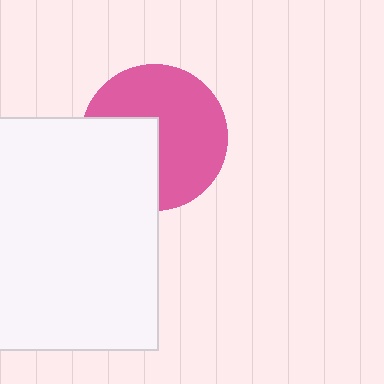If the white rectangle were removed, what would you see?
You would see the complete pink circle.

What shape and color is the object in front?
The object in front is a white rectangle.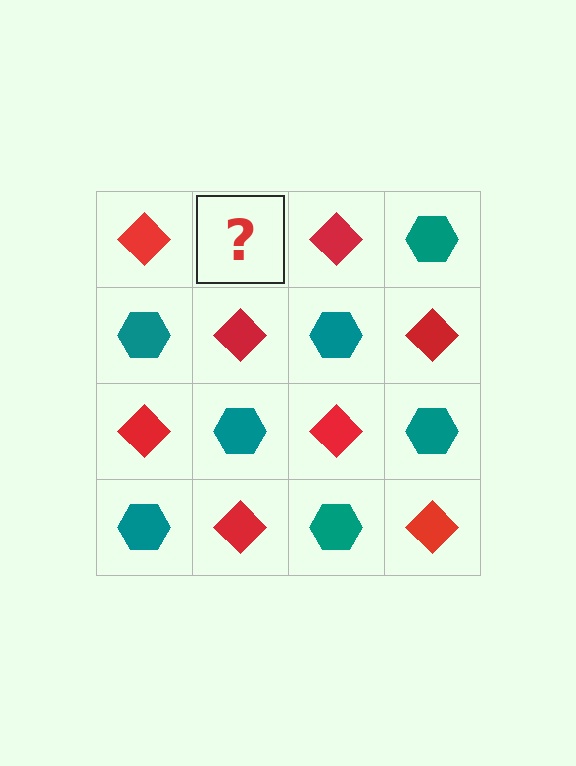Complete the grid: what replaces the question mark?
The question mark should be replaced with a teal hexagon.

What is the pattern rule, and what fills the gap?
The rule is that it alternates red diamond and teal hexagon in a checkerboard pattern. The gap should be filled with a teal hexagon.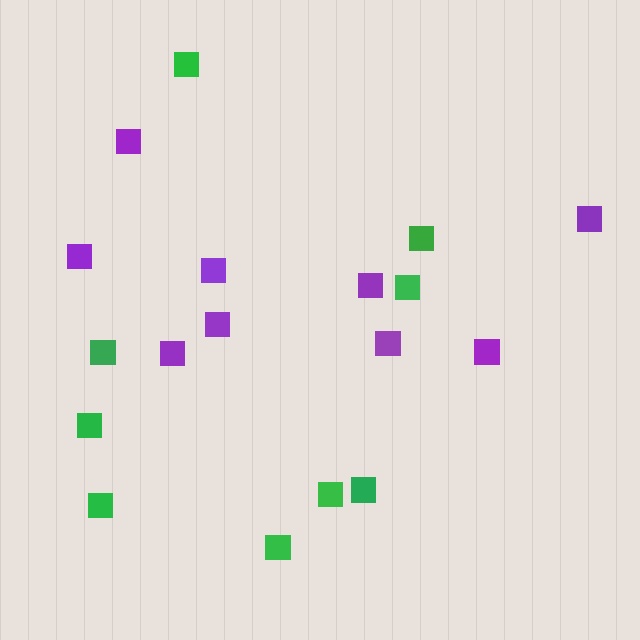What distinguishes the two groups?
There are 2 groups: one group of green squares (9) and one group of purple squares (9).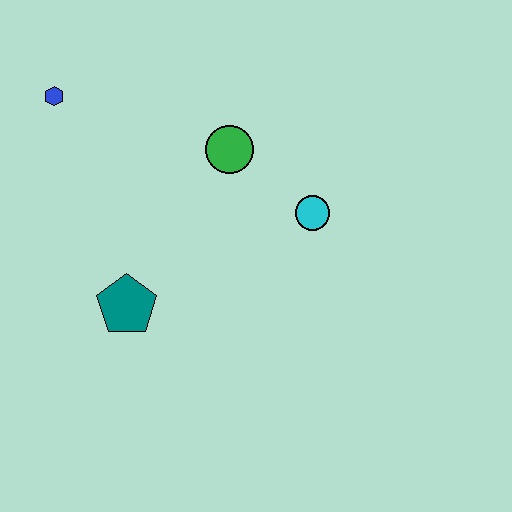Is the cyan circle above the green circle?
No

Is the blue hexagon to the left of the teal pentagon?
Yes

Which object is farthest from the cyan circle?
The blue hexagon is farthest from the cyan circle.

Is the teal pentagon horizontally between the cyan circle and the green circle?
No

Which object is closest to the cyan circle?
The green circle is closest to the cyan circle.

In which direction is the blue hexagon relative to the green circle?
The blue hexagon is to the left of the green circle.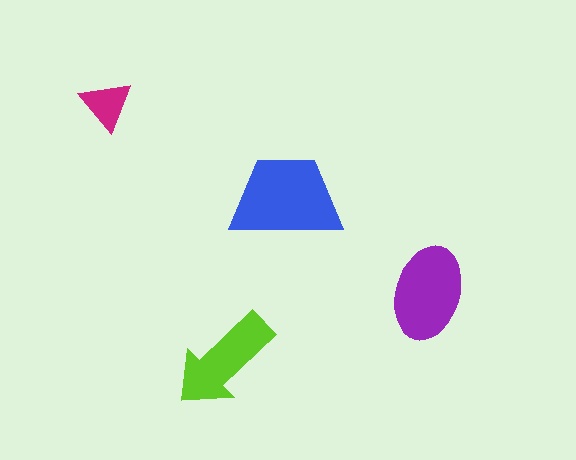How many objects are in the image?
There are 4 objects in the image.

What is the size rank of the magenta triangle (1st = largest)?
4th.